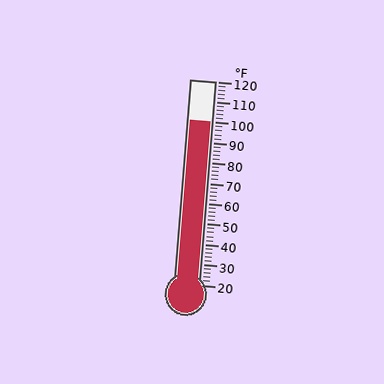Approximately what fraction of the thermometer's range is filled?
The thermometer is filled to approximately 80% of its range.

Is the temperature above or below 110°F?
The temperature is below 110°F.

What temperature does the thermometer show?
The thermometer shows approximately 100°F.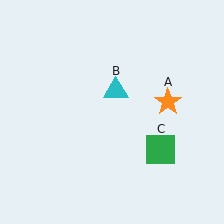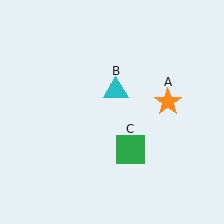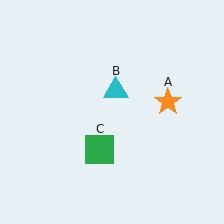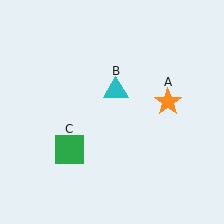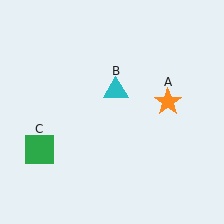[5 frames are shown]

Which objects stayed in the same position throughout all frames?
Orange star (object A) and cyan triangle (object B) remained stationary.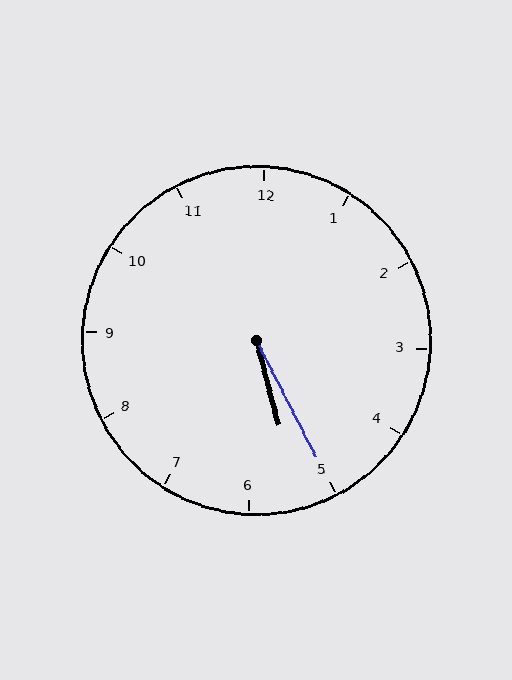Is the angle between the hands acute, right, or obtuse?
It is acute.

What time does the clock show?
5:25.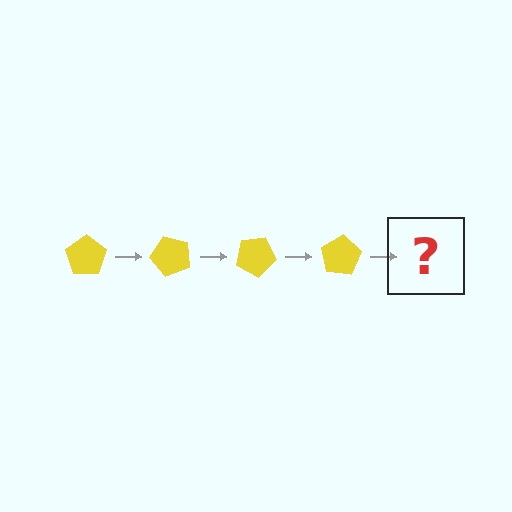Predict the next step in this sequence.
The next step is a yellow pentagon rotated 200 degrees.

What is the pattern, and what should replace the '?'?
The pattern is that the pentagon rotates 50 degrees each step. The '?' should be a yellow pentagon rotated 200 degrees.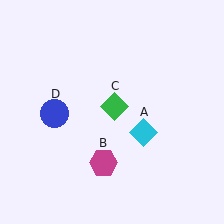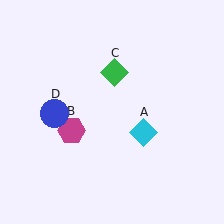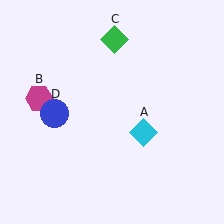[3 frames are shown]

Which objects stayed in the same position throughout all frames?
Cyan diamond (object A) and blue circle (object D) remained stationary.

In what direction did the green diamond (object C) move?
The green diamond (object C) moved up.